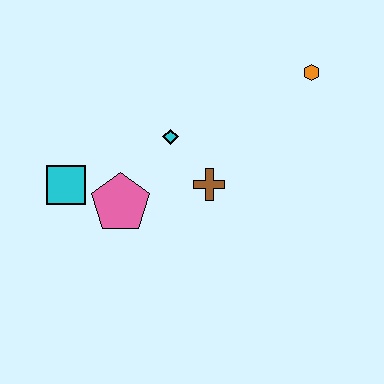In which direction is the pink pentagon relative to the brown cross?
The pink pentagon is to the left of the brown cross.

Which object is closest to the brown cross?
The cyan diamond is closest to the brown cross.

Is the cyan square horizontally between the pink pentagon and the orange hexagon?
No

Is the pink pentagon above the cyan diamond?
No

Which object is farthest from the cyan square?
The orange hexagon is farthest from the cyan square.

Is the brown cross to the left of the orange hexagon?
Yes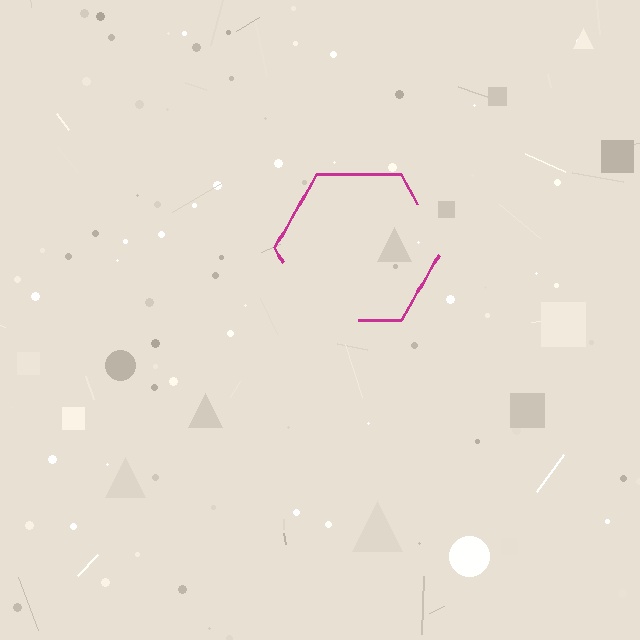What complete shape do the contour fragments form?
The contour fragments form a hexagon.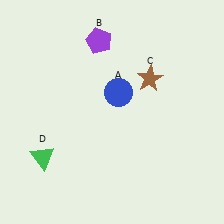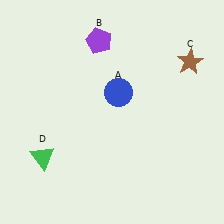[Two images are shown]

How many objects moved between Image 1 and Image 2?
1 object moved between the two images.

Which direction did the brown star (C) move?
The brown star (C) moved right.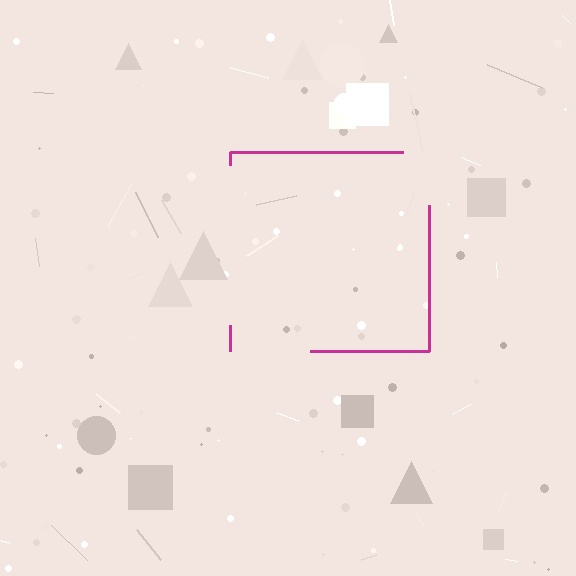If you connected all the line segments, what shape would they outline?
They would outline a square.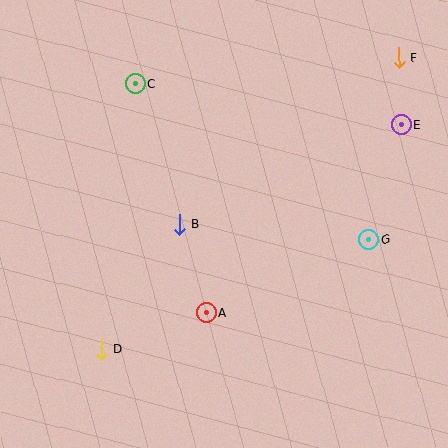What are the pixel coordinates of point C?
Point C is at (135, 84).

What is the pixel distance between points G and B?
The distance between G and B is 190 pixels.